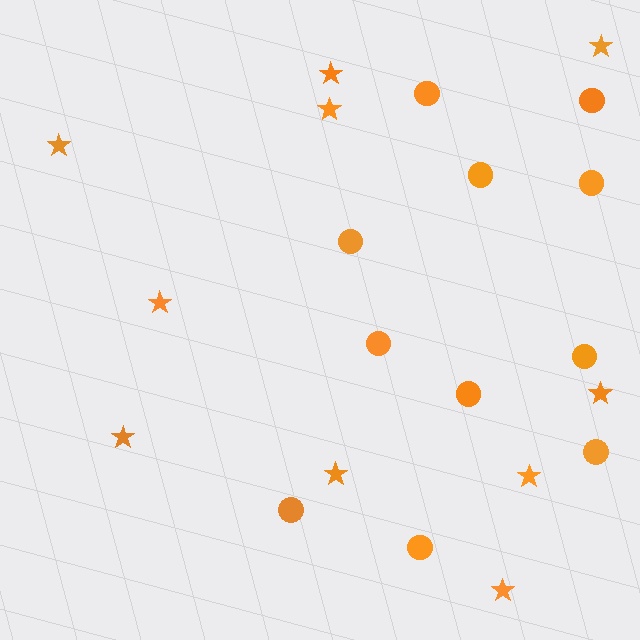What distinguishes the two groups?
There are 2 groups: one group of stars (10) and one group of circles (11).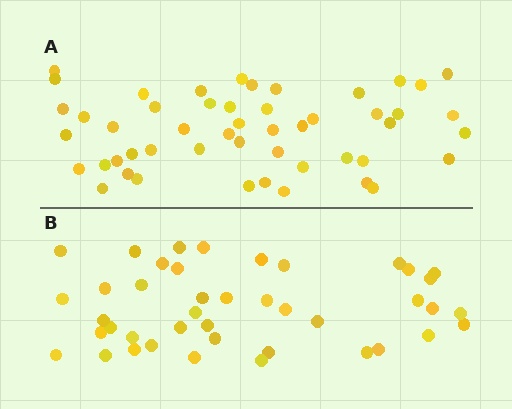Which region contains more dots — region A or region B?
Region A (the top region) has more dots.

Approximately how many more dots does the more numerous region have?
Region A has roughly 8 or so more dots than region B.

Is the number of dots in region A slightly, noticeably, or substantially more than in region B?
Region A has only slightly more — the two regions are fairly close. The ratio is roughly 1.2 to 1.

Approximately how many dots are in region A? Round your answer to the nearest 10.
About 50 dots.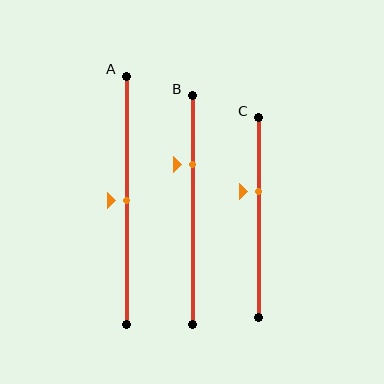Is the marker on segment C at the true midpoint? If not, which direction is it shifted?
No, the marker on segment C is shifted upward by about 13% of the segment length.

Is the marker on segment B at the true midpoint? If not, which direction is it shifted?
No, the marker on segment B is shifted upward by about 20% of the segment length.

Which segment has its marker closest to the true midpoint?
Segment A has its marker closest to the true midpoint.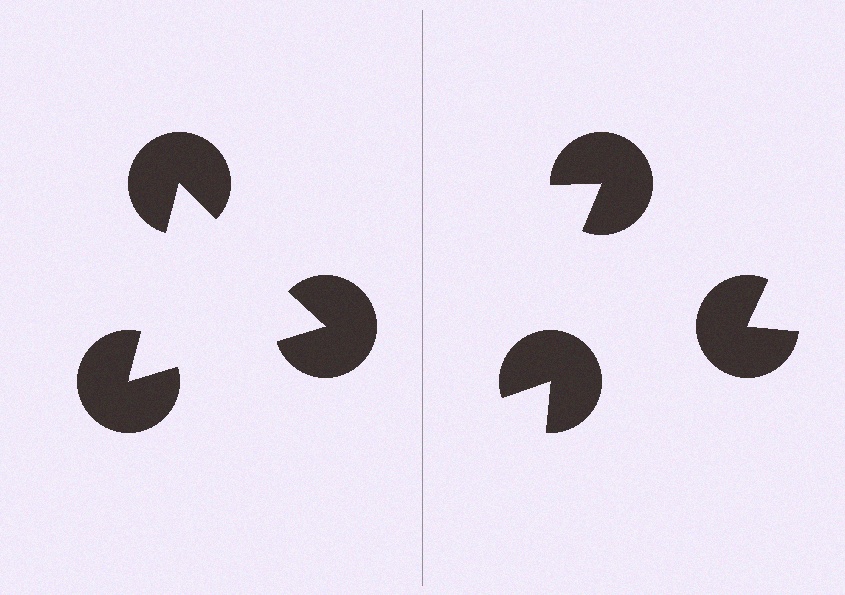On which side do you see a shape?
An illusory triangle appears on the left side. On the right side the wedge cuts are rotated, so no coherent shape forms.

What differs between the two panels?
The pac-man discs are positioned identically on both sides; only the wedge orientations differ. On the left they align to a triangle; on the right they are misaligned.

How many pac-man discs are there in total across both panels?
6 — 3 on each side.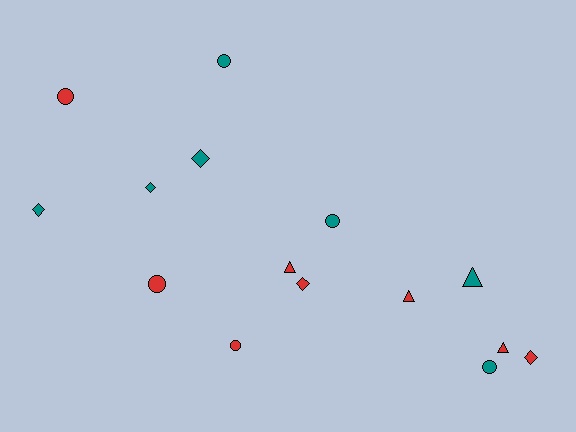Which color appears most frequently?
Red, with 8 objects.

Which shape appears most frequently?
Circle, with 6 objects.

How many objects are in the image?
There are 15 objects.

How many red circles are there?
There are 3 red circles.